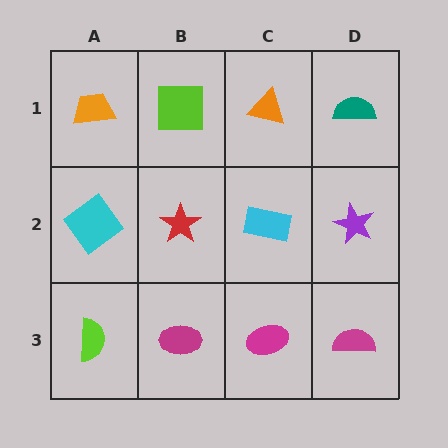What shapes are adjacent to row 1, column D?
A purple star (row 2, column D), an orange triangle (row 1, column C).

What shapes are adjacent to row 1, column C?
A cyan rectangle (row 2, column C), a lime square (row 1, column B), a teal semicircle (row 1, column D).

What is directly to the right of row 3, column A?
A magenta ellipse.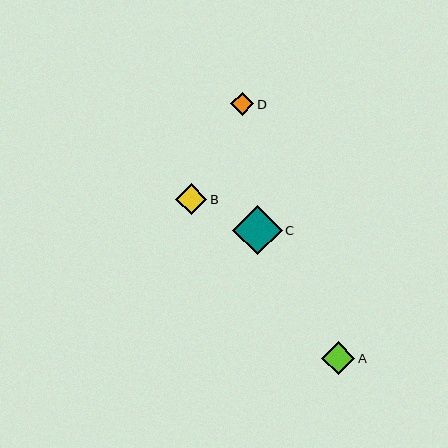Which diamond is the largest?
Diamond C is the largest with a size of approximately 49 pixels.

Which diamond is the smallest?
Diamond D is the smallest with a size of approximately 24 pixels.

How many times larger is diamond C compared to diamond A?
Diamond C is approximately 1.5 times the size of diamond A.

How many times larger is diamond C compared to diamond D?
Diamond C is approximately 2.1 times the size of diamond D.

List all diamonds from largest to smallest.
From largest to smallest: C, A, B, D.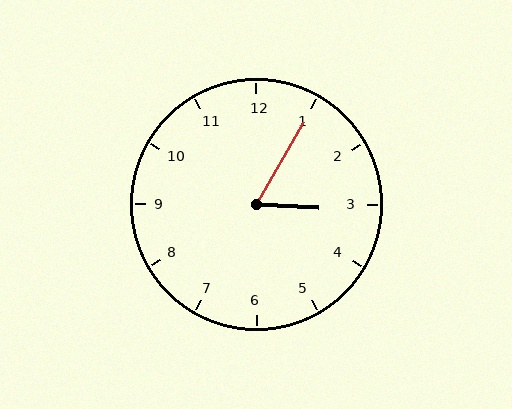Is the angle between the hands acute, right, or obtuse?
It is acute.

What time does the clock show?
3:05.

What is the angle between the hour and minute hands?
Approximately 62 degrees.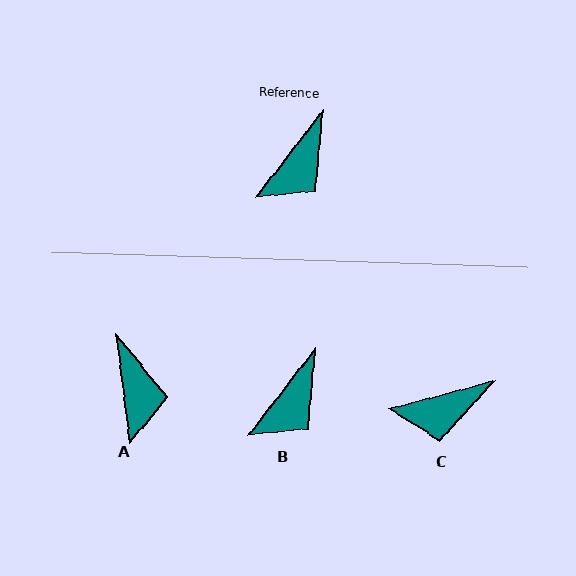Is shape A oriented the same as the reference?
No, it is off by about 44 degrees.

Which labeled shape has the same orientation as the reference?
B.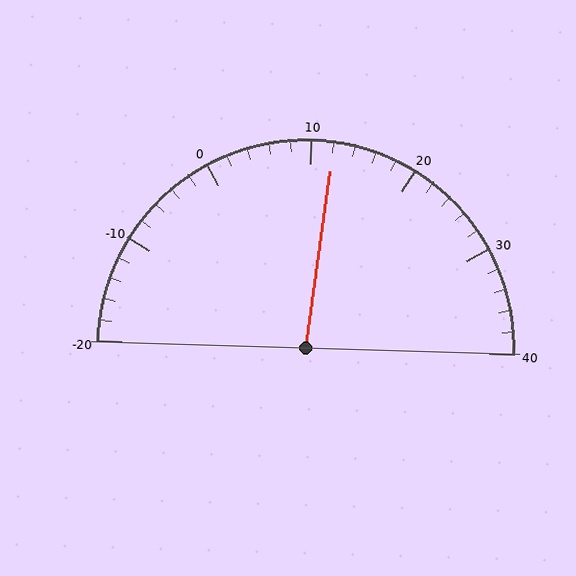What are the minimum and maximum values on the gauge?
The gauge ranges from -20 to 40.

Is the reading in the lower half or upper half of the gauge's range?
The reading is in the upper half of the range (-20 to 40).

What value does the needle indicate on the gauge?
The needle indicates approximately 12.